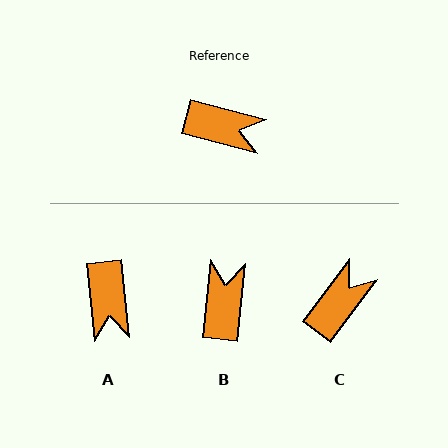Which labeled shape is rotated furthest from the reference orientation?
B, about 99 degrees away.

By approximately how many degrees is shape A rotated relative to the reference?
Approximately 69 degrees clockwise.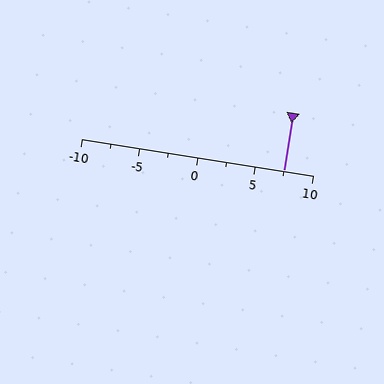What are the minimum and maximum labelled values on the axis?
The axis runs from -10 to 10.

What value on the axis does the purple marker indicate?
The marker indicates approximately 7.5.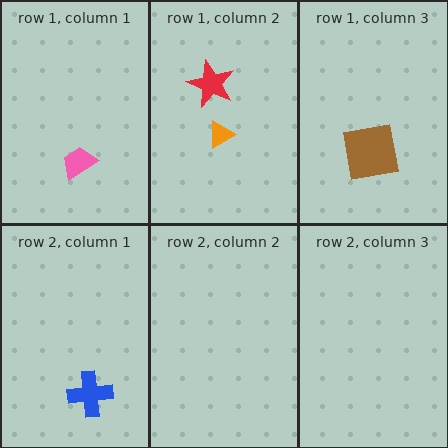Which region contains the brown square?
The row 1, column 3 region.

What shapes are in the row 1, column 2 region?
The red star, the orange triangle.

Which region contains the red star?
The row 1, column 2 region.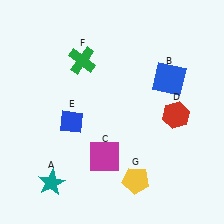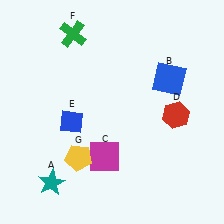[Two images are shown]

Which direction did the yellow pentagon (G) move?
The yellow pentagon (G) moved left.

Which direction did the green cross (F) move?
The green cross (F) moved up.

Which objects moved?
The objects that moved are: the green cross (F), the yellow pentagon (G).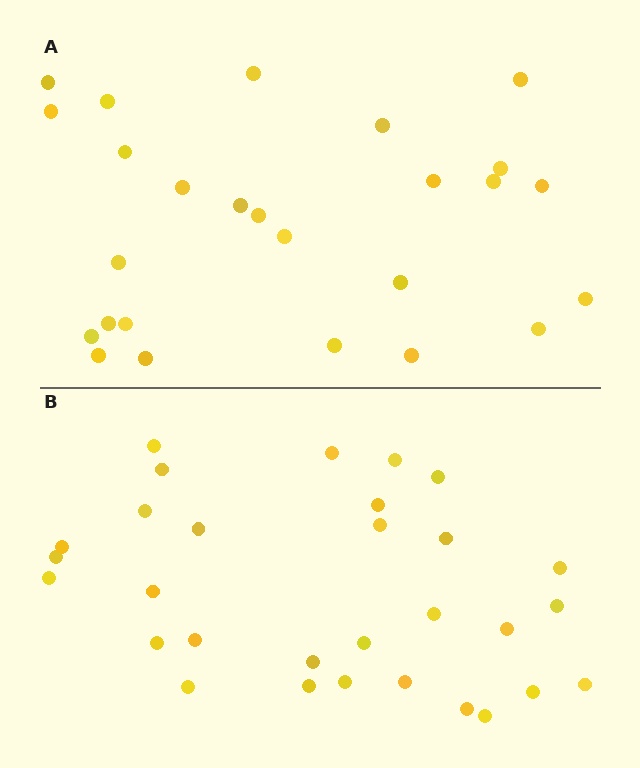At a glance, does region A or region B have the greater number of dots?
Region B (the bottom region) has more dots.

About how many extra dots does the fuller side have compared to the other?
Region B has about 4 more dots than region A.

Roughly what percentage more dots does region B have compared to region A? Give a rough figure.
About 15% more.